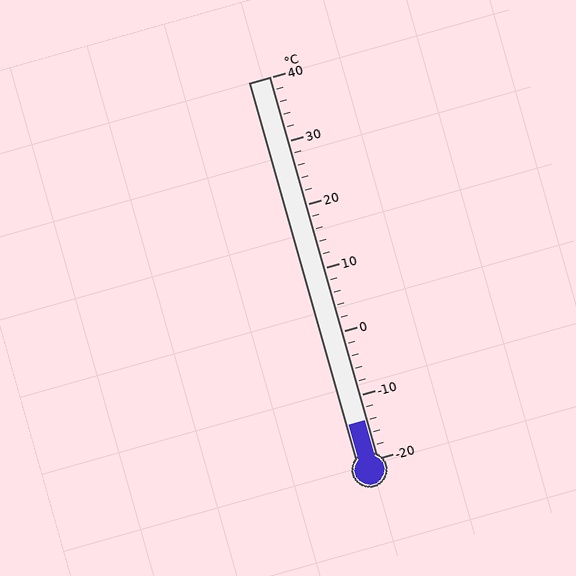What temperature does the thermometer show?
The thermometer shows approximately -14°C.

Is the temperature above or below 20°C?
The temperature is below 20°C.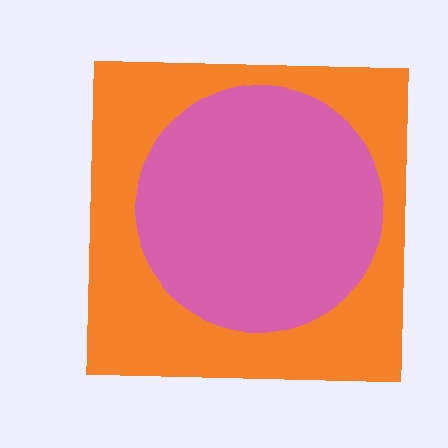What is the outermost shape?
The orange square.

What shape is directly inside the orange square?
The pink circle.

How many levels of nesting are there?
2.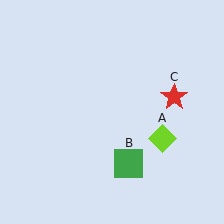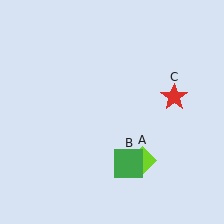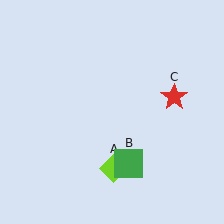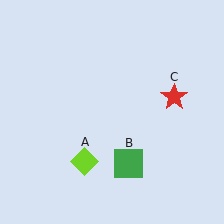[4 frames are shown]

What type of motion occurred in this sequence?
The lime diamond (object A) rotated clockwise around the center of the scene.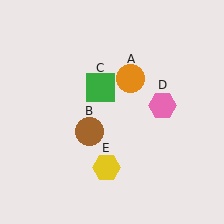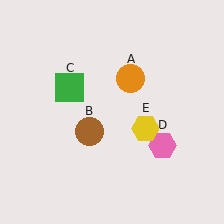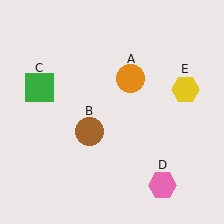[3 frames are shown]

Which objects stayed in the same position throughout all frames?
Orange circle (object A) and brown circle (object B) remained stationary.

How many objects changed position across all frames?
3 objects changed position: green square (object C), pink hexagon (object D), yellow hexagon (object E).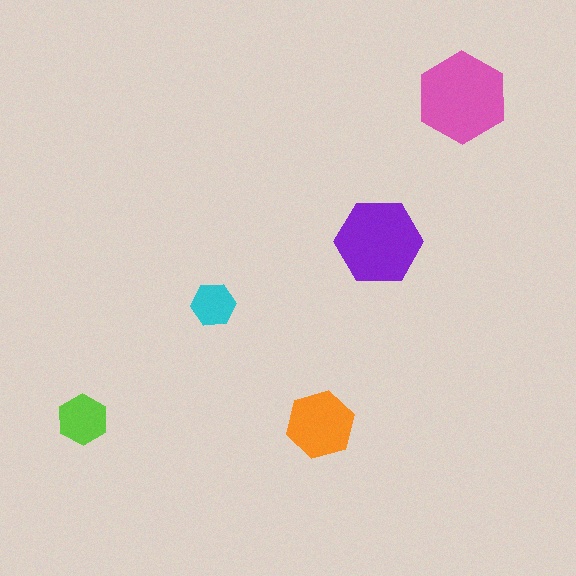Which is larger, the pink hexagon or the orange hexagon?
The pink one.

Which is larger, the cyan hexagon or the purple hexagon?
The purple one.